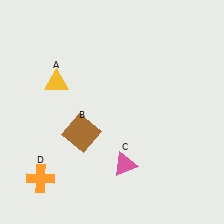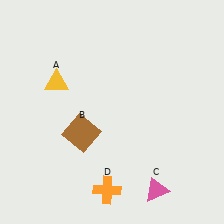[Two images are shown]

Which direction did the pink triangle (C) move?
The pink triangle (C) moved right.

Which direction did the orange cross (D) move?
The orange cross (D) moved right.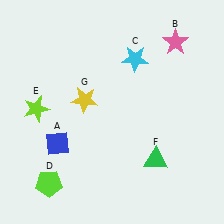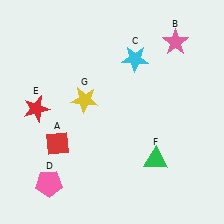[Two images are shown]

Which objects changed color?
A changed from blue to red. D changed from lime to pink. E changed from lime to red.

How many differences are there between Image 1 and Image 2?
There are 3 differences between the two images.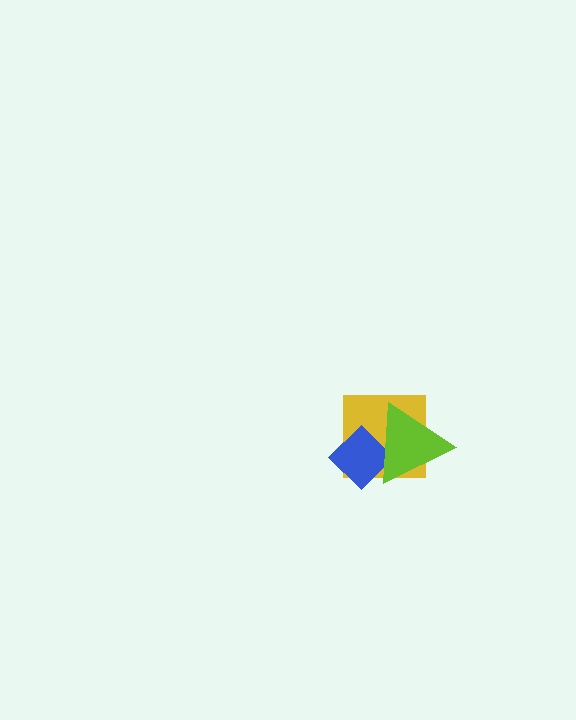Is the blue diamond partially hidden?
Yes, it is partially covered by another shape.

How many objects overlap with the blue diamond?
2 objects overlap with the blue diamond.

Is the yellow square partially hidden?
Yes, it is partially covered by another shape.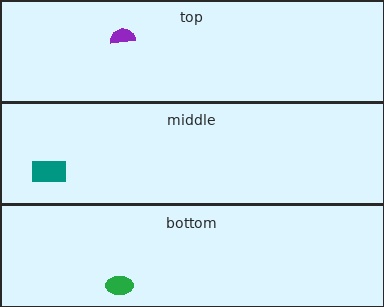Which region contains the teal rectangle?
The middle region.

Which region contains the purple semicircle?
The top region.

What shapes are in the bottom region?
The green ellipse.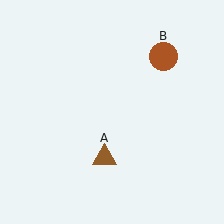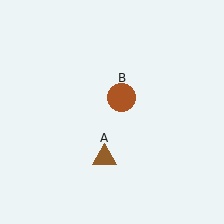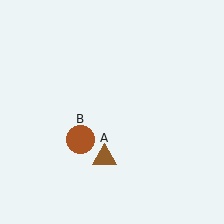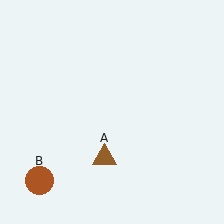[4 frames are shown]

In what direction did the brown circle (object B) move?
The brown circle (object B) moved down and to the left.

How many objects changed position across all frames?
1 object changed position: brown circle (object B).